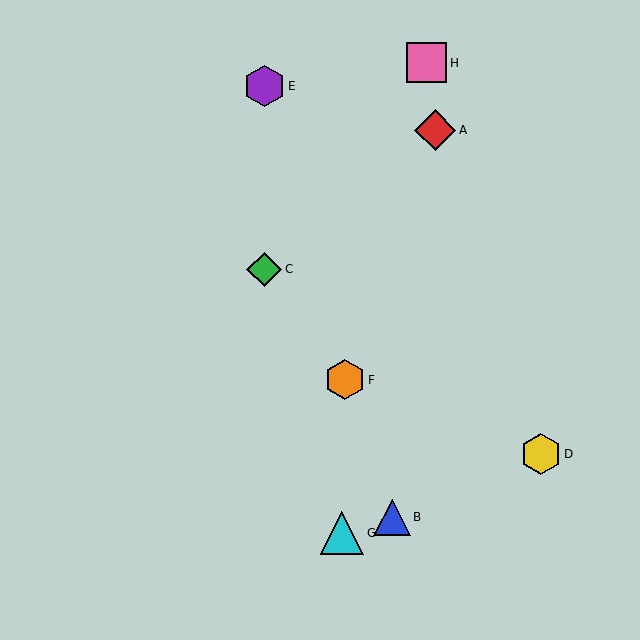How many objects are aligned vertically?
2 objects (C, E) are aligned vertically.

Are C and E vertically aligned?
Yes, both are at x≈264.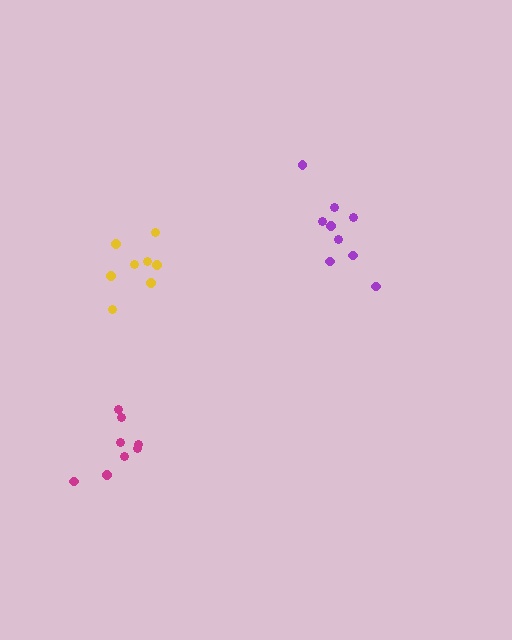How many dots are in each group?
Group 1: 8 dots, Group 2: 9 dots, Group 3: 8 dots (25 total).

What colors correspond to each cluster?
The clusters are colored: yellow, purple, magenta.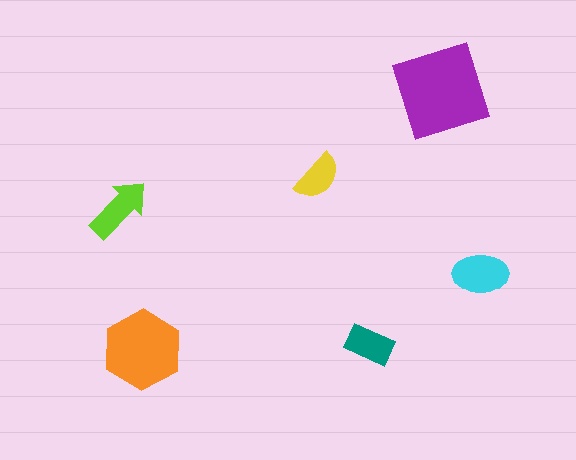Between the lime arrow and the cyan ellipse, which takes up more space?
The cyan ellipse.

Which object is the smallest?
The yellow semicircle.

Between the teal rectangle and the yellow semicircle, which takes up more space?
The teal rectangle.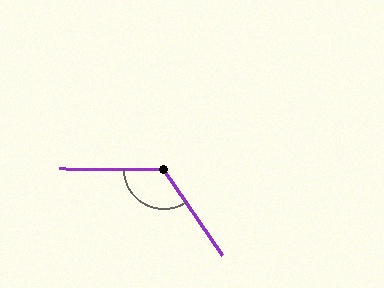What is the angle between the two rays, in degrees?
Approximately 124 degrees.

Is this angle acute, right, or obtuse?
It is obtuse.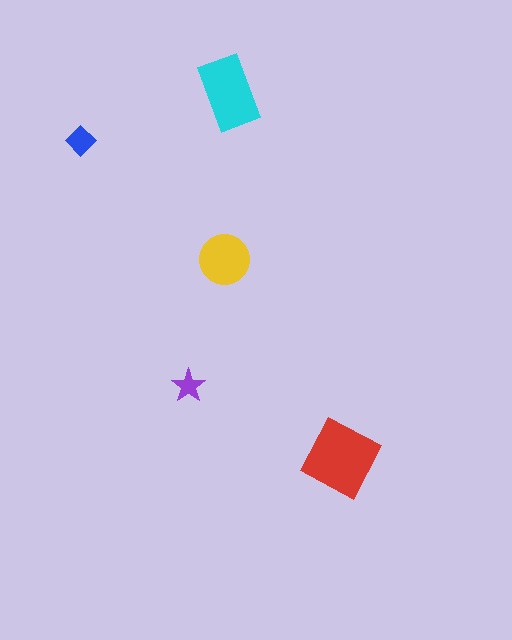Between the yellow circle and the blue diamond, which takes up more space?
The yellow circle.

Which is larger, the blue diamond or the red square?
The red square.